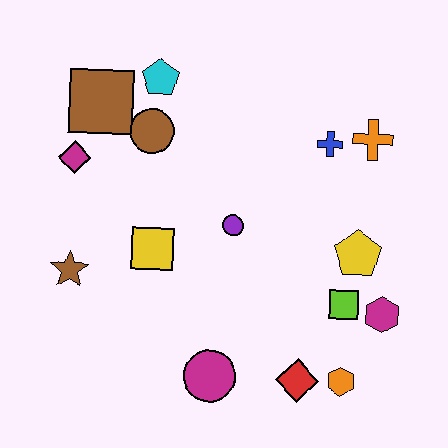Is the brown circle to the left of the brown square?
No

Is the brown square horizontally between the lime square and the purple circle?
No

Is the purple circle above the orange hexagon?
Yes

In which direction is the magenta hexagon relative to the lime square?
The magenta hexagon is to the right of the lime square.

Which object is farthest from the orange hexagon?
The brown square is farthest from the orange hexagon.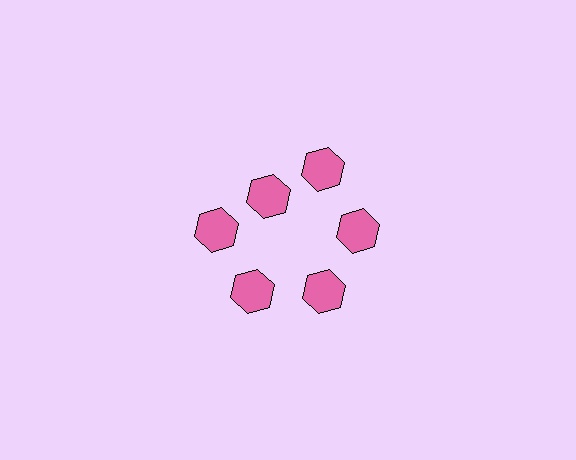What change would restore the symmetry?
The symmetry would be restored by moving it outward, back onto the ring so that all 6 hexagons sit at equal angles and equal distance from the center.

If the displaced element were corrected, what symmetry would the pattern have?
It would have 6-fold rotational symmetry — the pattern would map onto itself every 60 degrees.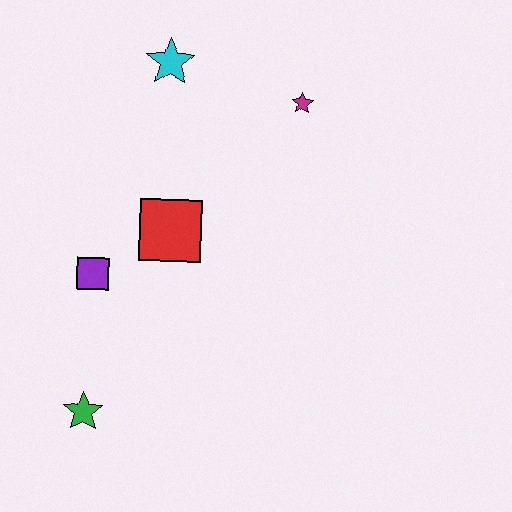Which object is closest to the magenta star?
The cyan star is closest to the magenta star.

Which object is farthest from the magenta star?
The green star is farthest from the magenta star.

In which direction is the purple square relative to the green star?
The purple square is above the green star.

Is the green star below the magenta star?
Yes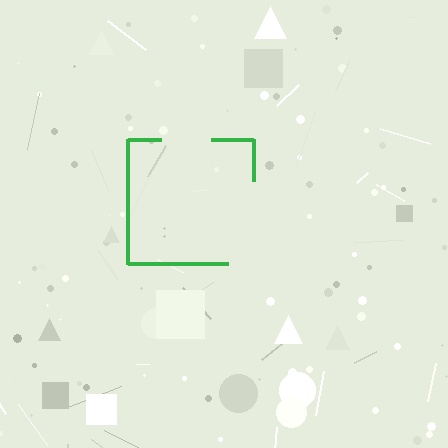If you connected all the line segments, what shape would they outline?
They would outline a square.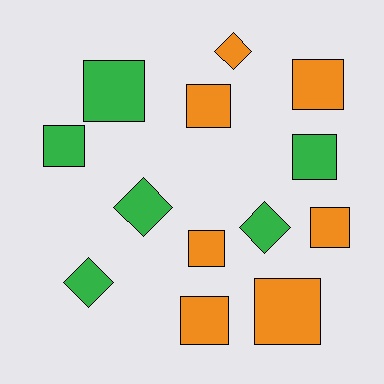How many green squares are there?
There are 3 green squares.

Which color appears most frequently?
Orange, with 7 objects.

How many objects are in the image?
There are 13 objects.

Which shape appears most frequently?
Square, with 9 objects.